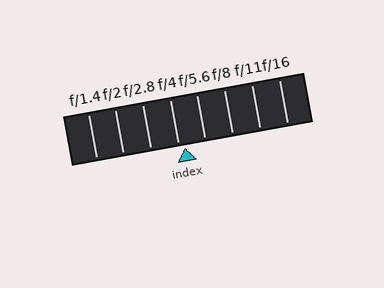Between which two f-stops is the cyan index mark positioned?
The index mark is between f/4 and f/5.6.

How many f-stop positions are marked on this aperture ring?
There are 8 f-stop positions marked.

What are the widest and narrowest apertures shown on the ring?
The widest aperture shown is f/1.4 and the narrowest is f/16.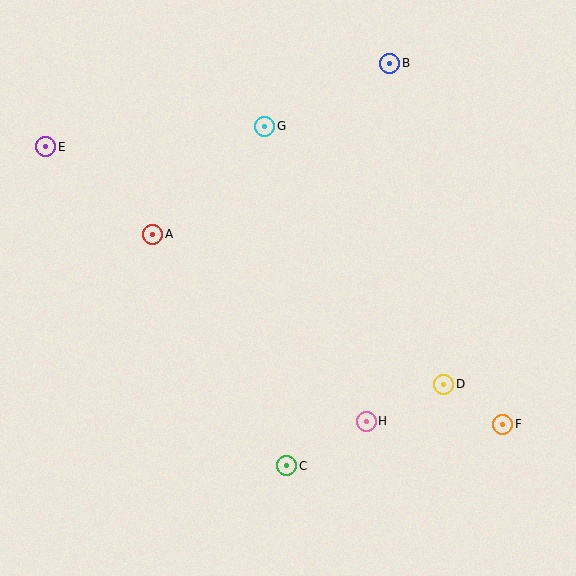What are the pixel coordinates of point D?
Point D is at (444, 384).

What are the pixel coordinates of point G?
Point G is at (265, 126).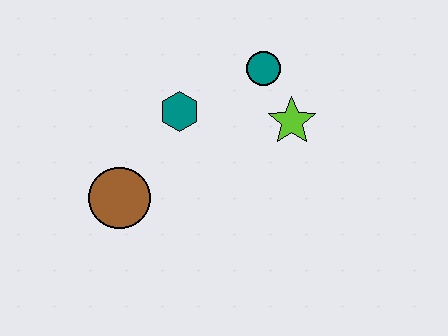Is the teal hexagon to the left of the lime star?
Yes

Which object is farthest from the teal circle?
The brown circle is farthest from the teal circle.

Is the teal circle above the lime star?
Yes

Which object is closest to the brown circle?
The teal hexagon is closest to the brown circle.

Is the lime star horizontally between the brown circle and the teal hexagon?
No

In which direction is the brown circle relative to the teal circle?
The brown circle is to the left of the teal circle.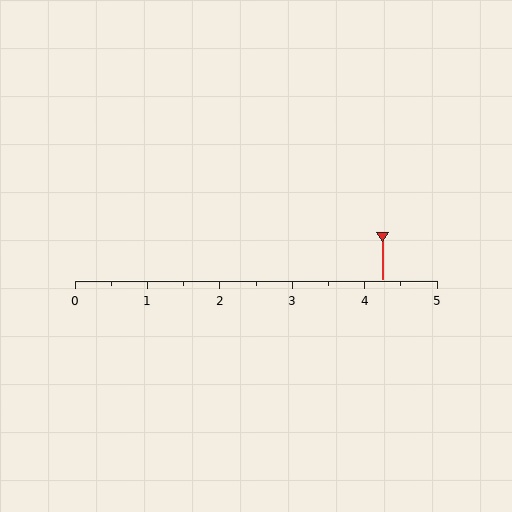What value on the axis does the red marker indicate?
The marker indicates approximately 4.2.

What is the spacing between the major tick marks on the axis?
The major ticks are spaced 1 apart.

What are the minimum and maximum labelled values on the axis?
The axis runs from 0 to 5.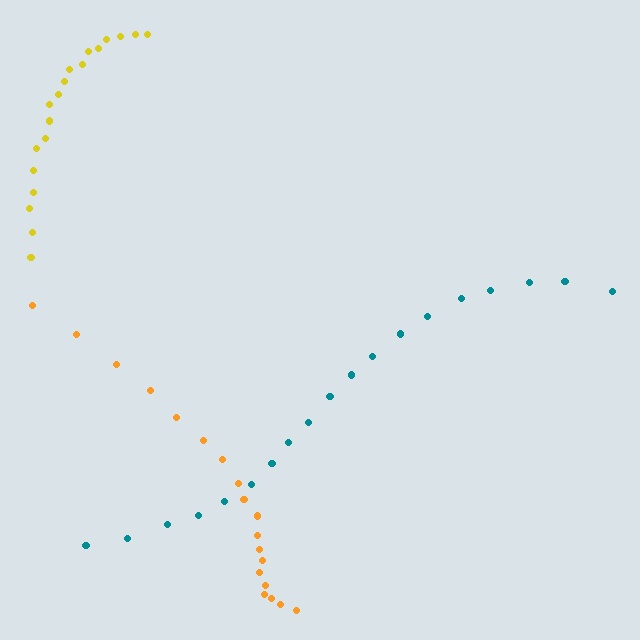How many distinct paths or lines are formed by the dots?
There are 3 distinct paths.